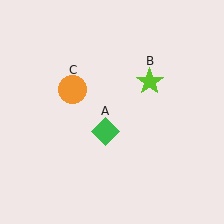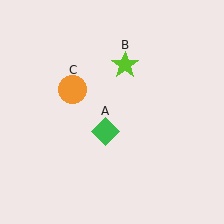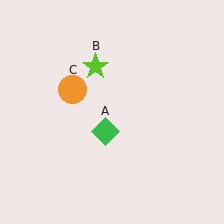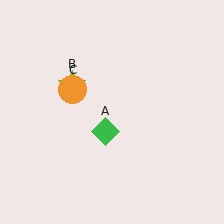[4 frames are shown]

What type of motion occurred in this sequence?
The lime star (object B) rotated counterclockwise around the center of the scene.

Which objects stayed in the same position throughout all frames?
Green diamond (object A) and orange circle (object C) remained stationary.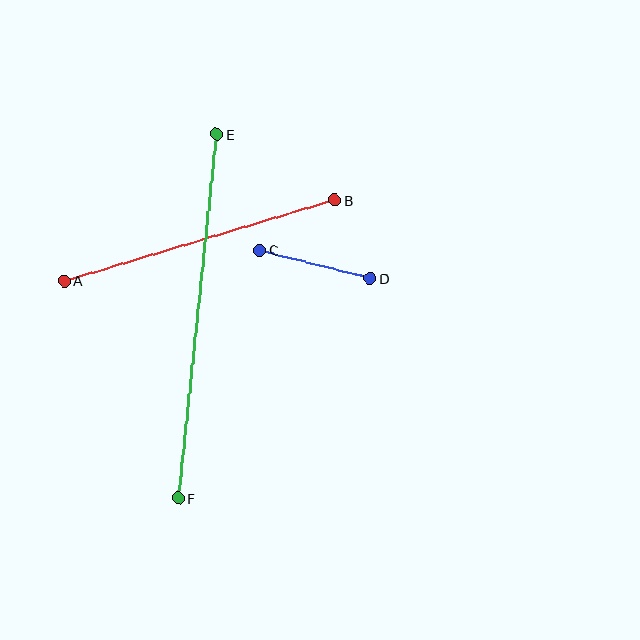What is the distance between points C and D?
The distance is approximately 113 pixels.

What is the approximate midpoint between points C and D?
The midpoint is at approximately (315, 264) pixels.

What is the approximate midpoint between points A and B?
The midpoint is at approximately (200, 240) pixels.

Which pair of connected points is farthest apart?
Points E and F are farthest apart.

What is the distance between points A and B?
The distance is approximately 282 pixels.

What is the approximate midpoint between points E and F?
The midpoint is at approximately (197, 316) pixels.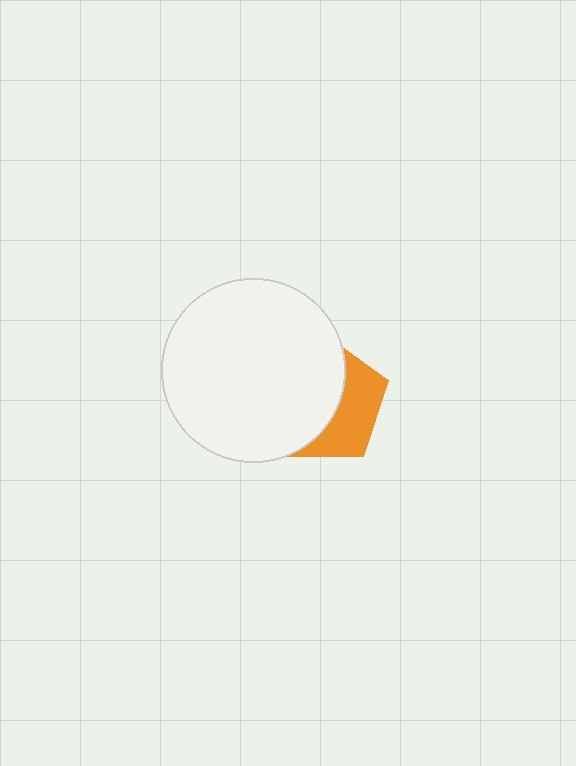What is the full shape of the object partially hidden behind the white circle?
The partially hidden object is an orange pentagon.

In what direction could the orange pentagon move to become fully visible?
The orange pentagon could move right. That would shift it out from behind the white circle entirely.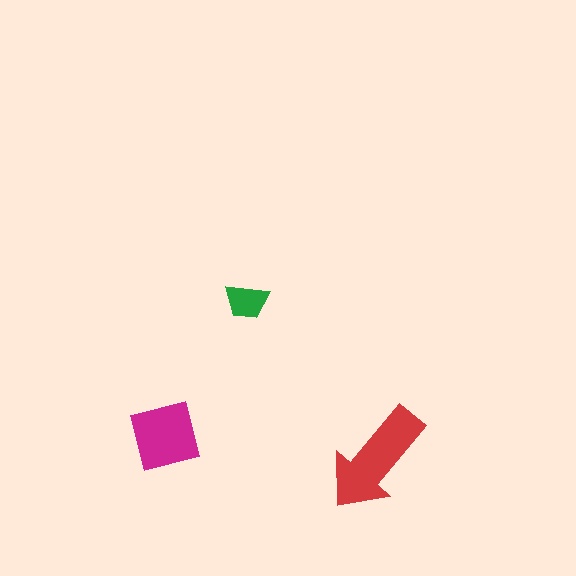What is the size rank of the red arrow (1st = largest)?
1st.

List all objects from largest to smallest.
The red arrow, the magenta square, the green trapezoid.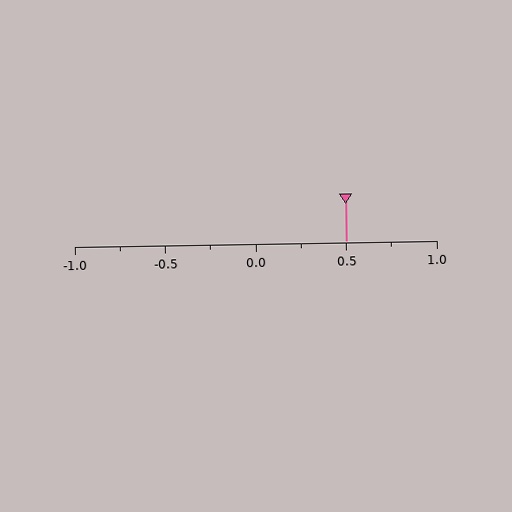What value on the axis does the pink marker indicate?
The marker indicates approximately 0.5.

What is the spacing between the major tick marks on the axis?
The major ticks are spaced 0.5 apart.